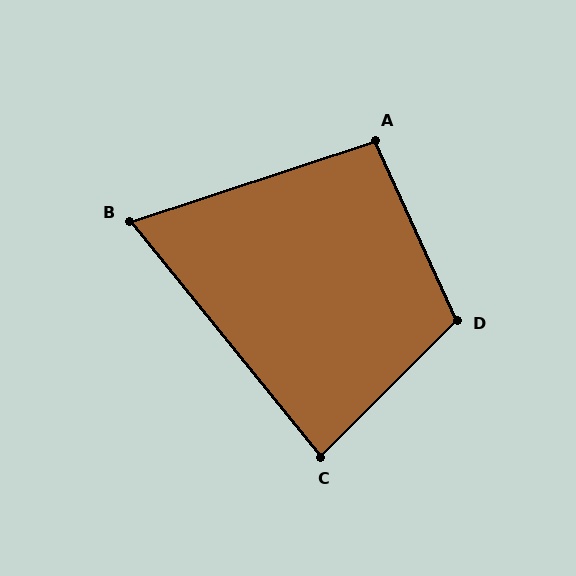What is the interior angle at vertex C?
Approximately 84 degrees (acute).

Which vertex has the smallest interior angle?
B, at approximately 69 degrees.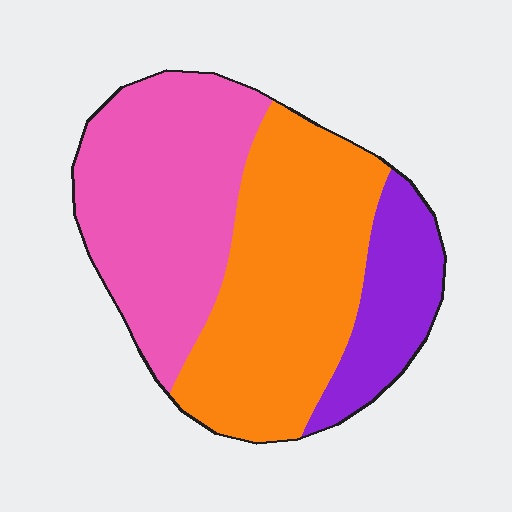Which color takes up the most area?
Orange, at roughly 45%.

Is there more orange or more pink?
Orange.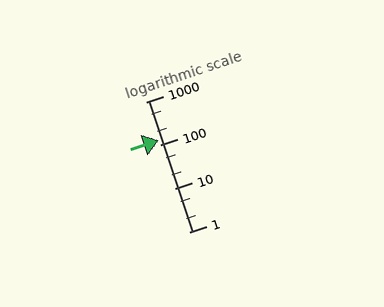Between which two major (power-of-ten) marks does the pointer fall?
The pointer is between 100 and 1000.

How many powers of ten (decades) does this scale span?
The scale spans 3 decades, from 1 to 1000.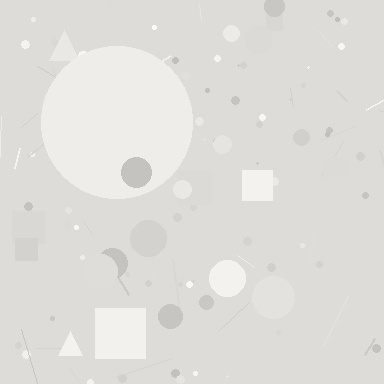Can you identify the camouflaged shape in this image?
The camouflaged shape is a circle.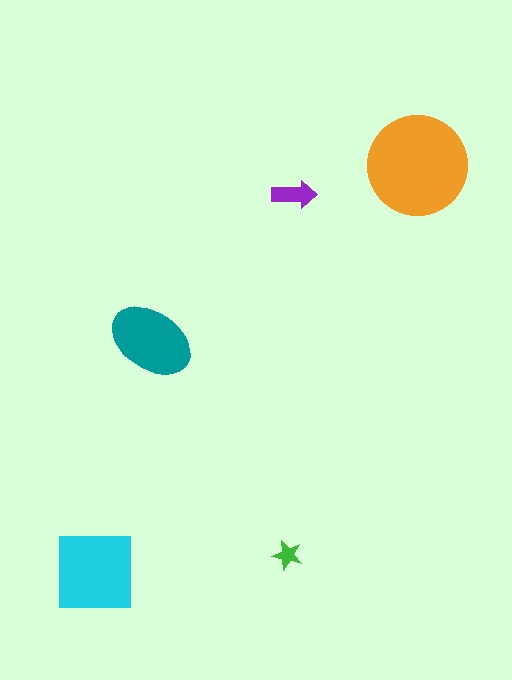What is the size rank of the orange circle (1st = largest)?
1st.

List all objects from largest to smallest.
The orange circle, the cyan square, the teal ellipse, the purple arrow, the green star.